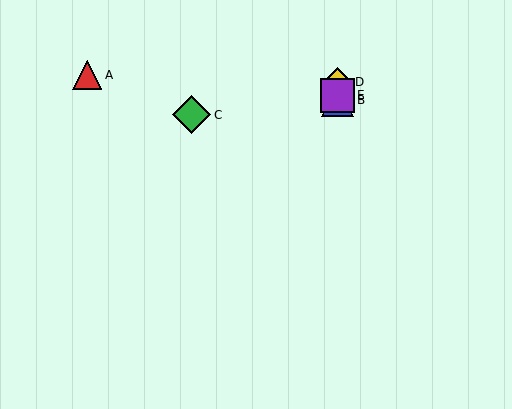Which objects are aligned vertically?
Objects B, D, E are aligned vertically.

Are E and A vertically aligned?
No, E is at x≈338 and A is at x≈87.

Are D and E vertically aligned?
Yes, both are at x≈338.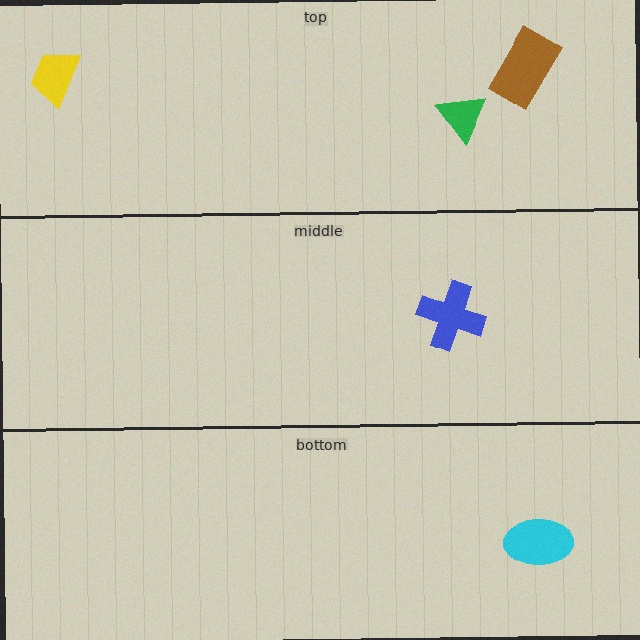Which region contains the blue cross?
The middle region.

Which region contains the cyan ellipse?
The bottom region.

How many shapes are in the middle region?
1.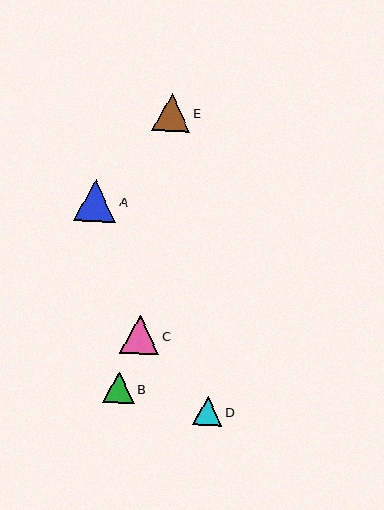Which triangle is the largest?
Triangle A is the largest with a size of approximately 42 pixels.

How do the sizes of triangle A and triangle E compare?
Triangle A and triangle E are approximately the same size.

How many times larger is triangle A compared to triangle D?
Triangle A is approximately 1.4 times the size of triangle D.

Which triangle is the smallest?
Triangle D is the smallest with a size of approximately 29 pixels.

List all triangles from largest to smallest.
From largest to smallest: A, C, E, B, D.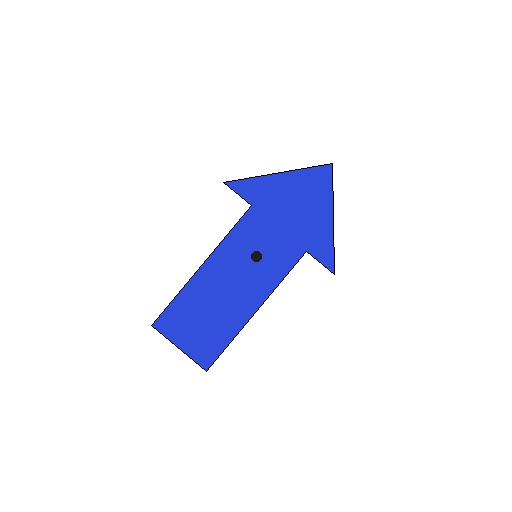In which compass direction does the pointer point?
Northeast.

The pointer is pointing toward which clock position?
Roughly 1 o'clock.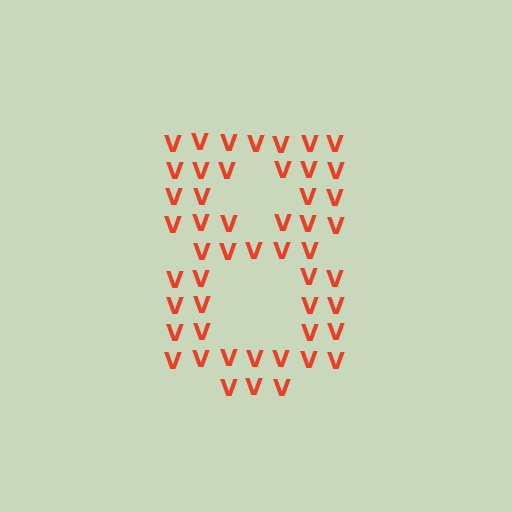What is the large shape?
The large shape is the digit 8.